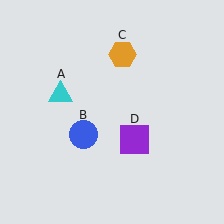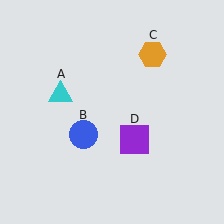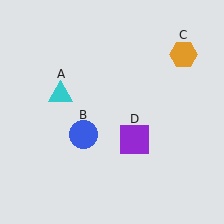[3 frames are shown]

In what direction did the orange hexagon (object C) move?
The orange hexagon (object C) moved right.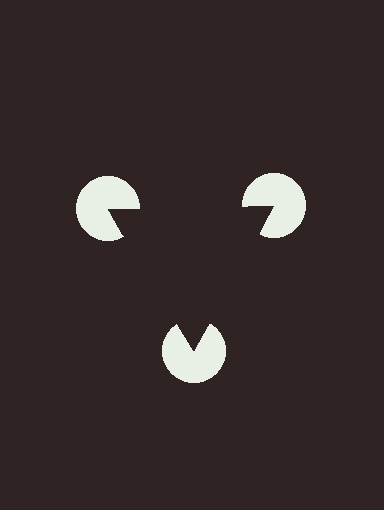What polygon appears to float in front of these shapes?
An illusory triangle — its edges are inferred from the aligned wedge cuts in the pac-man discs, not physically drawn.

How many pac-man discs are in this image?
There are 3 — one at each vertex of the illusory triangle.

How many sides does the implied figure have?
3 sides.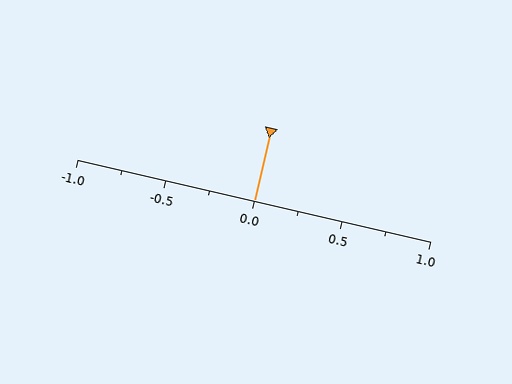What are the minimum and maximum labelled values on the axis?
The axis runs from -1.0 to 1.0.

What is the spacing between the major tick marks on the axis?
The major ticks are spaced 0.5 apart.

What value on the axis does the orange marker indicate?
The marker indicates approximately 0.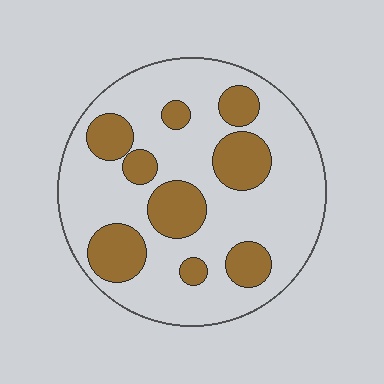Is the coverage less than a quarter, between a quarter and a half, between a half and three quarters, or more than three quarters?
Between a quarter and a half.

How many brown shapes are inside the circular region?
9.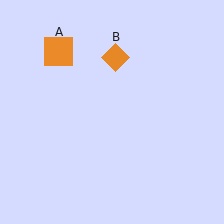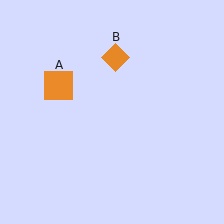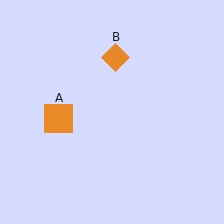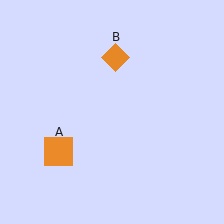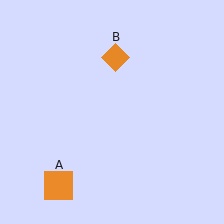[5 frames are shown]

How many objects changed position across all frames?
1 object changed position: orange square (object A).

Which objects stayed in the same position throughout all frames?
Orange diamond (object B) remained stationary.